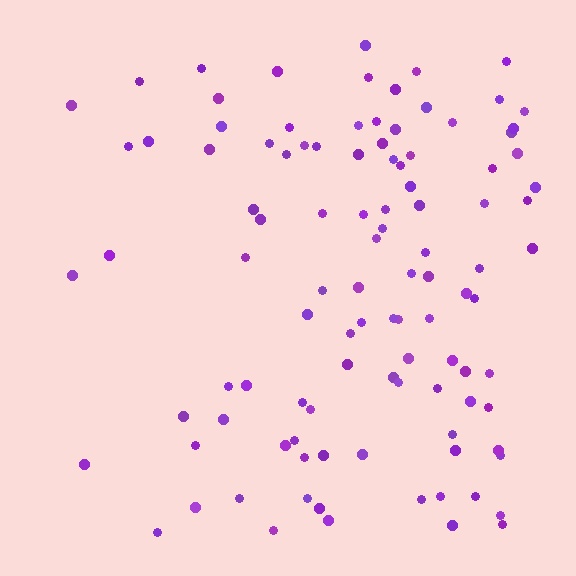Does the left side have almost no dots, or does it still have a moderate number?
Still a moderate number, just noticeably fewer than the right.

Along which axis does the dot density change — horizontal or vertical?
Horizontal.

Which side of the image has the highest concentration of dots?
The right.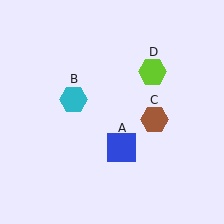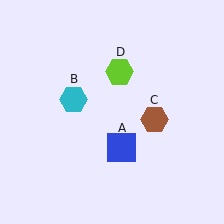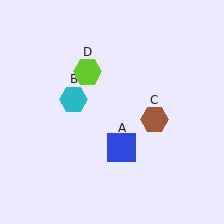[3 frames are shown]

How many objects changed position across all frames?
1 object changed position: lime hexagon (object D).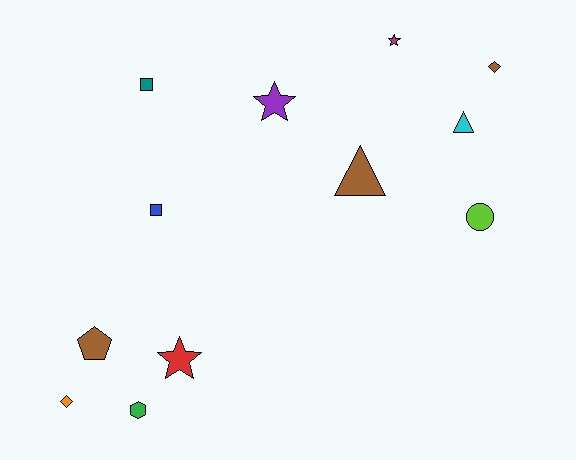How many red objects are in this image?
There is 1 red object.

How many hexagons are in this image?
There is 1 hexagon.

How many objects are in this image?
There are 12 objects.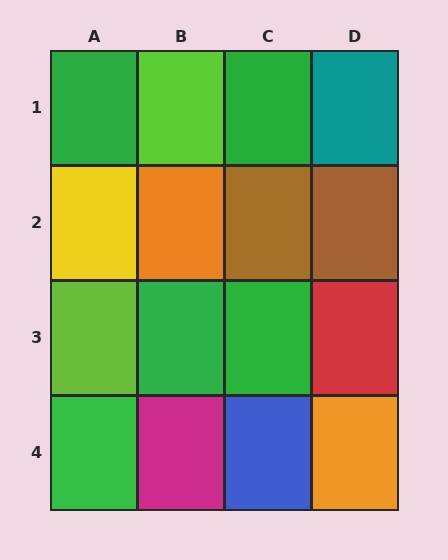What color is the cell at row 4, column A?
Green.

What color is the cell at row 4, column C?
Blue.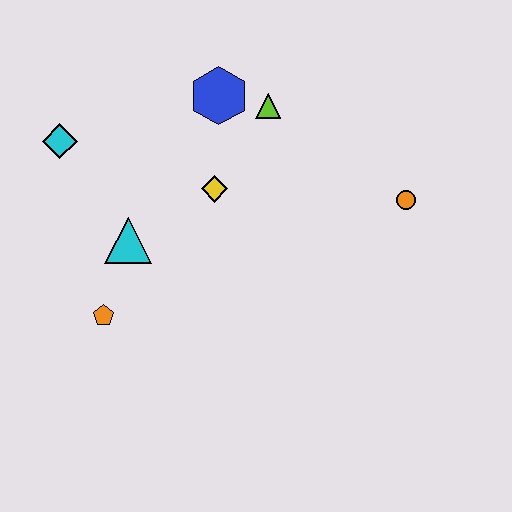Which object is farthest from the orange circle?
The cyan diamond is farthest from the orange circle.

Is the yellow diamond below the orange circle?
No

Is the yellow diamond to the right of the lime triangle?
No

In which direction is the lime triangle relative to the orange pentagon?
The lime triangle is above the orange pentagon.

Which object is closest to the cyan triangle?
The orange pentagon is closest to the cyan triangle.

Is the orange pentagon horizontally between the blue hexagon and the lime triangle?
No